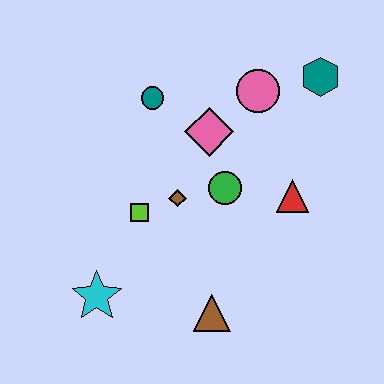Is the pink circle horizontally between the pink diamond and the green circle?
No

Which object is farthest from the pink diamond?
The cyan star is farthest from the pink diamond.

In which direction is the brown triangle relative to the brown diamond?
The brown triangle is below the brown diamond.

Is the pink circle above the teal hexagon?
No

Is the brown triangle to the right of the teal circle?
Yes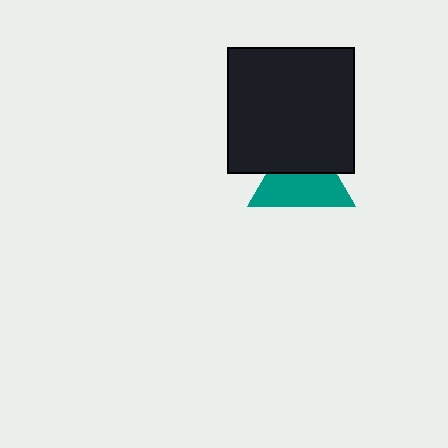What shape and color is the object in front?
The object in front is a black rectangle.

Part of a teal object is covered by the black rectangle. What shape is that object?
It is a triangle.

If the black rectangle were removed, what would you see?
You would see the complete teal triangle.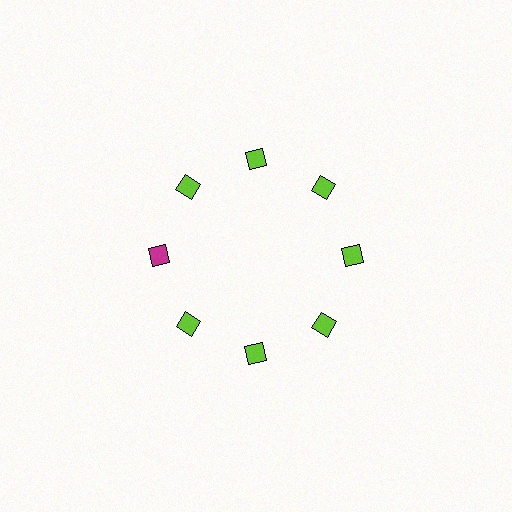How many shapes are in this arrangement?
There are 8 shapes arranged in a ring pattern.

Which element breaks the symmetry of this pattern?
The magenta diamond at roughly the 9 o'clock position breaks the symmetry. All other shapes are lime diamonds.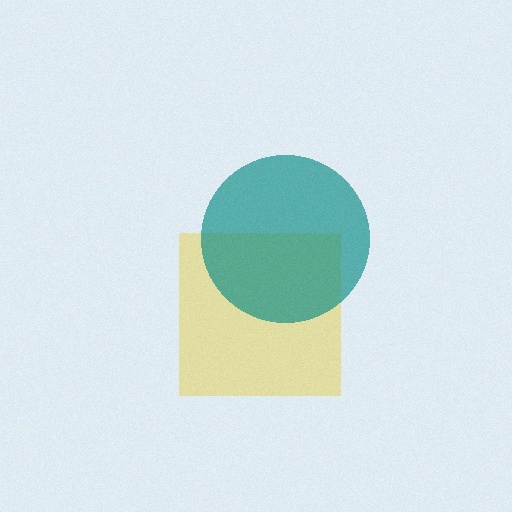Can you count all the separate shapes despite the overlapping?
Yes, there are 2 separate shapes.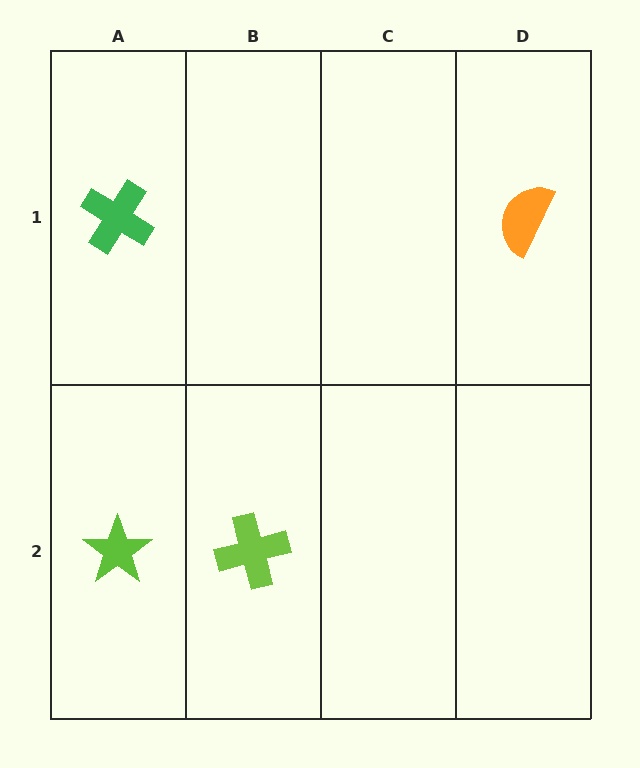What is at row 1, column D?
An orange semicircle.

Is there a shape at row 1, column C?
No, that cell is empty.